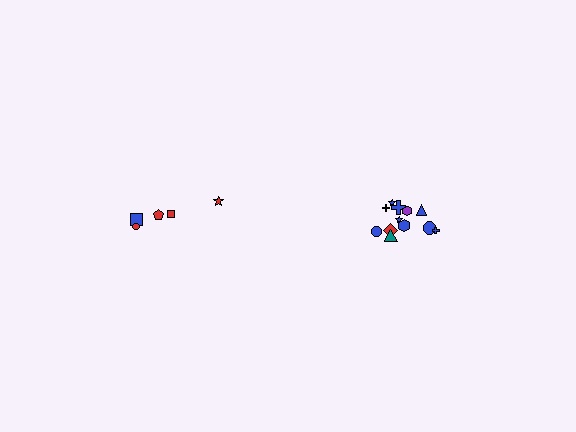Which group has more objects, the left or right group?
The right group.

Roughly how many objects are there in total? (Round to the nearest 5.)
Roughly 15 objects in total.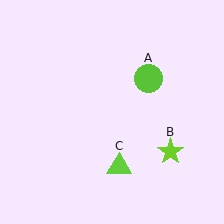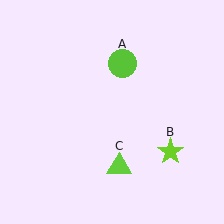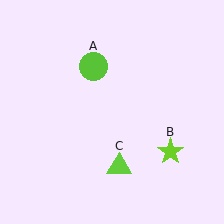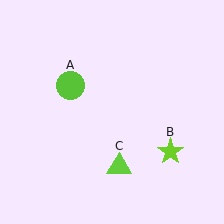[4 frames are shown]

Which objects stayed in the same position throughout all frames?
Lime star (object B) and lime triangle (object C) remained stationary.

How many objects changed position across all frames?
1 object changed position: lime circle (object A).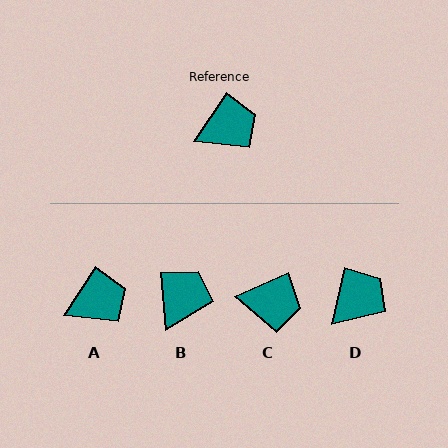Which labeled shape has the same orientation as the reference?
A.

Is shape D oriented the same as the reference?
No, it is off by about 21 degrees.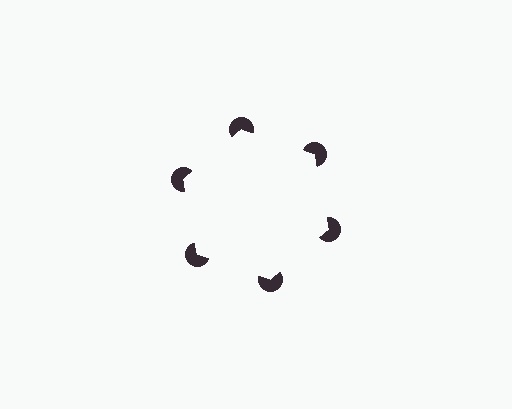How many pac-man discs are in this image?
There are 6 — one at each vertex of the illusory hexagon.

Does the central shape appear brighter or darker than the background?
It typically appears slightly brighter than the background, even though no actual brightness change is drawn.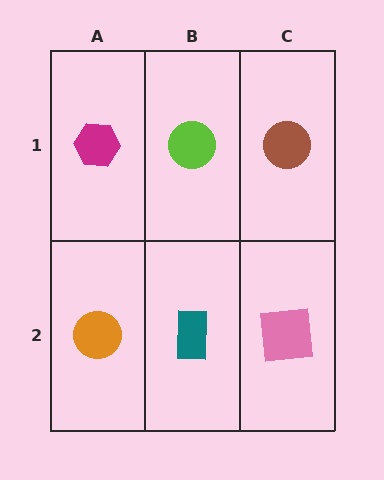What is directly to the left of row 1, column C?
A lime circle.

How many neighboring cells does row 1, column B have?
3.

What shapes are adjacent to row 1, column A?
An orange circle (row 2, column A), a lime circle (row 1, column B).